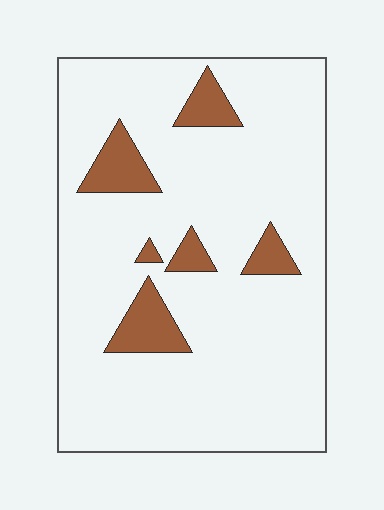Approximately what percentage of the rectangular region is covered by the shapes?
Approximately 10%.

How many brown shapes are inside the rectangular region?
6.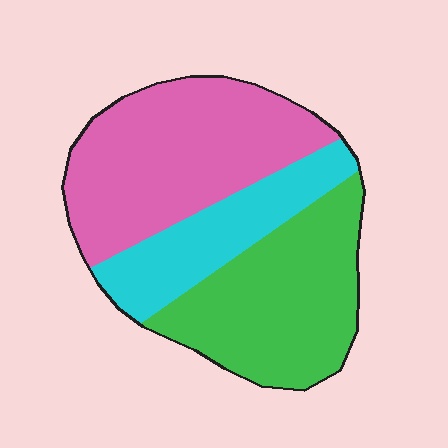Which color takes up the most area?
Pink, at roughly 40%.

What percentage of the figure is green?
Green covers roughly 35% of the figure.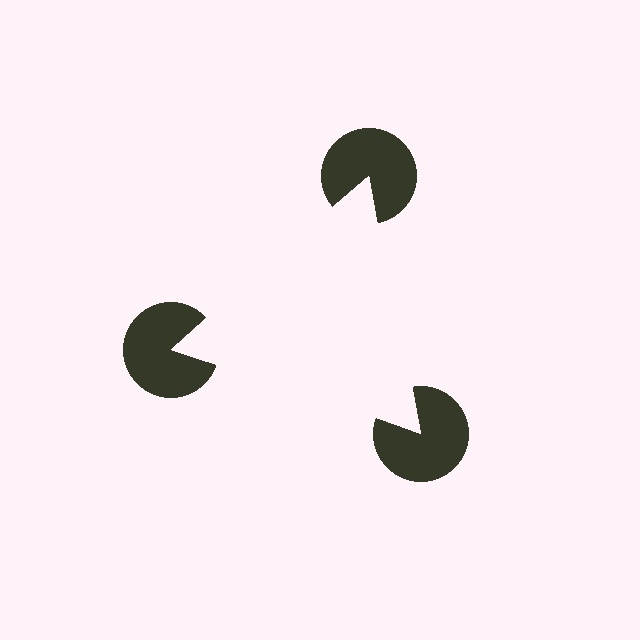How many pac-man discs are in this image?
There are 3 — one at each vertex of the illusory triangle.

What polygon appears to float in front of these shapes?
An illusory triangle — its edges are inferred from the aligned wedge cuts in the pac-man discs, not physically drawn.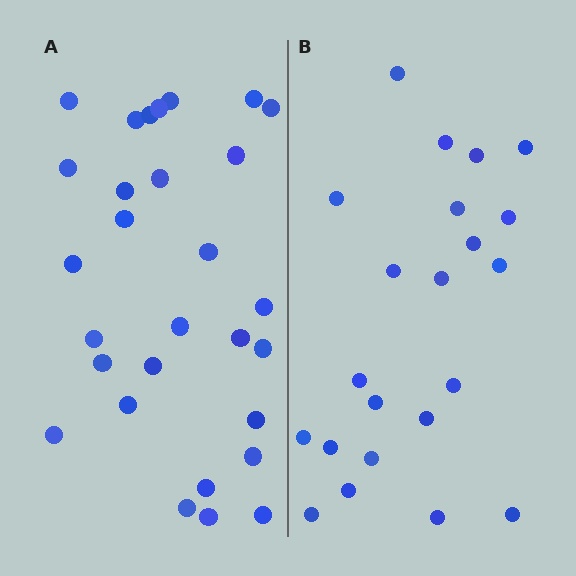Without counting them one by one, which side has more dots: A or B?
Region A (the left region) has more dots.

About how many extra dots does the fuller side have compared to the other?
Region A has roughly 8 or so more dots than region B.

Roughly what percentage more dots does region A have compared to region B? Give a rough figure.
About 30% more.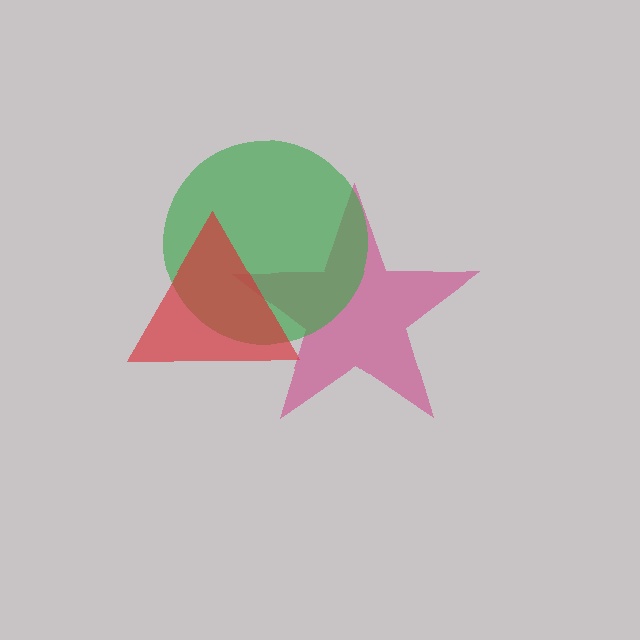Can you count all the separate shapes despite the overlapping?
Yes, there are 3 separate shapes.